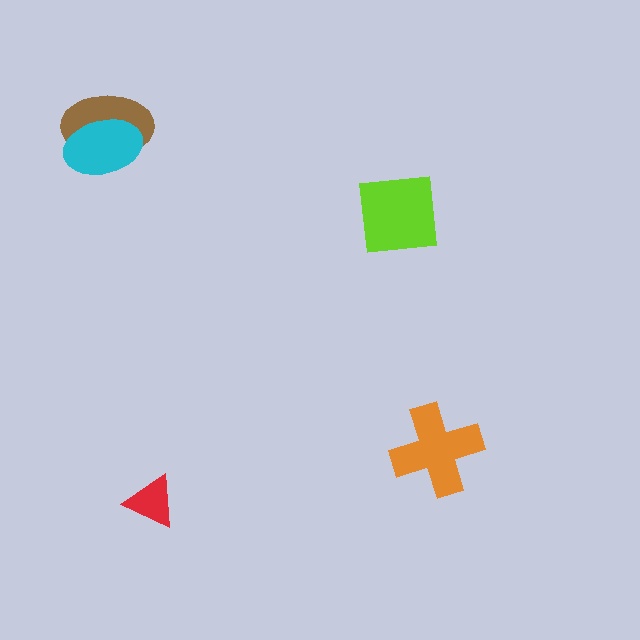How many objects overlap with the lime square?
0 objects overlap with the lime square.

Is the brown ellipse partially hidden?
Yes, it is partially covered by another shape.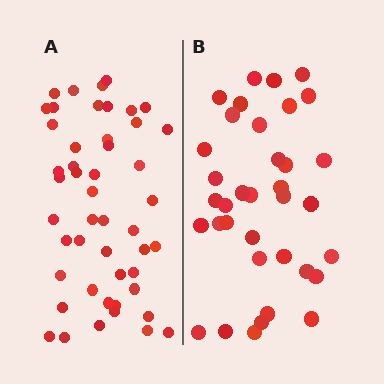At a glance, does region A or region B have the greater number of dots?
Region A (the left region) has more dots.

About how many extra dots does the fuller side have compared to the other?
Region A has roughly 12 or so more dots than region B.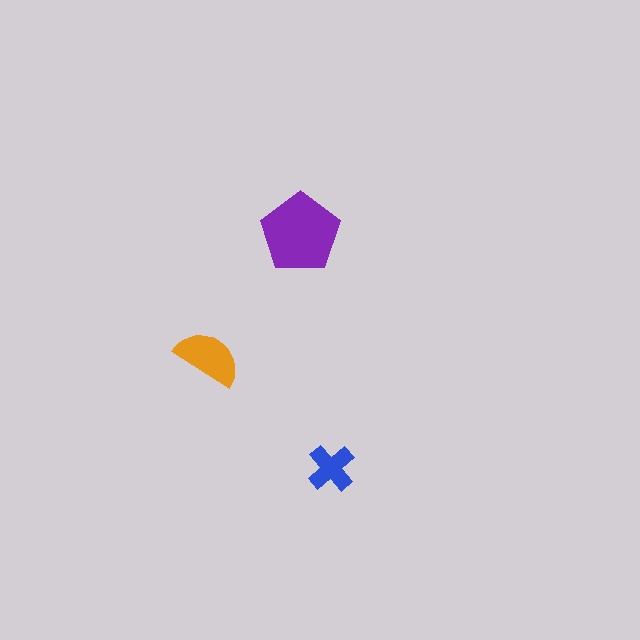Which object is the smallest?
The blue cross.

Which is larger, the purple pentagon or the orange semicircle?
The purple pentagon.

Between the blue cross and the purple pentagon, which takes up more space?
The purple pentagon.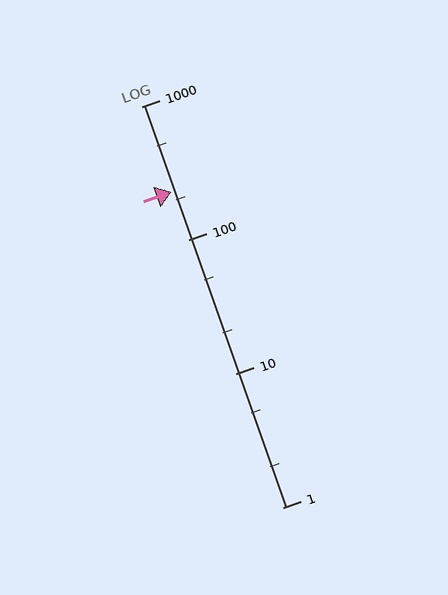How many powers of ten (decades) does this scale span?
The scale spans 3 decades, from 1 to 1000.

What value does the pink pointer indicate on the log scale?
The pointer indicates approximately 230.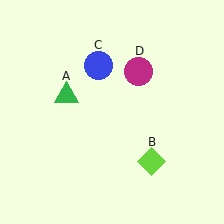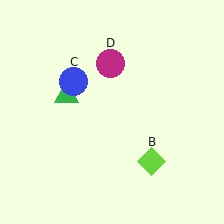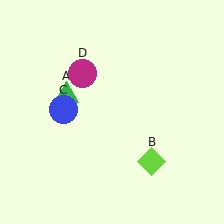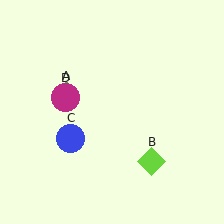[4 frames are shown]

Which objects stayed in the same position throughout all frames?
Green triangle (object A) and lime diamond (object B) remained stationary.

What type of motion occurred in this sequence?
The blue circle (object C), magenta circle (object D) rotated counterclockwise around the center of the scene.